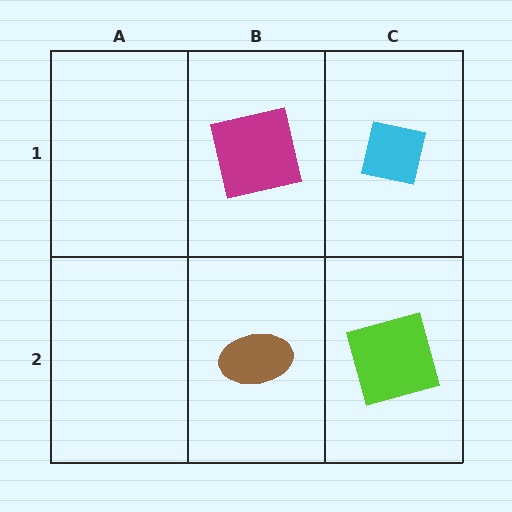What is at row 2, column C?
A lime square.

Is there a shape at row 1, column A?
No, that cell is empty.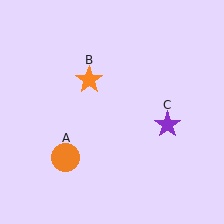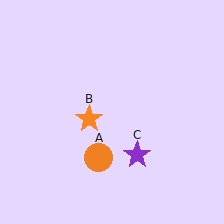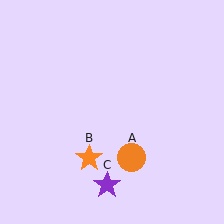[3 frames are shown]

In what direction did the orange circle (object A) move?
The orange circle (object A) moved right.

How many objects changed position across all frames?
3 objects changed position: orange circle (object A), orange star (object B), purple star (object C).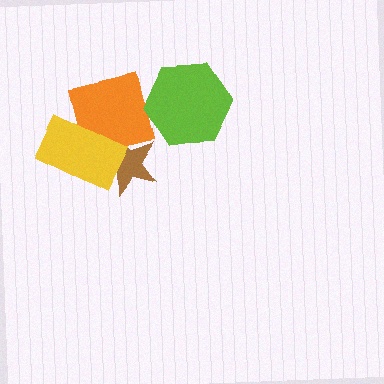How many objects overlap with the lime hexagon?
1 object overlaps with the lime hexagon.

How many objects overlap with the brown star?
2 objects overlap with the brown star.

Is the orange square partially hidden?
Yes, it is partially covered by another shape.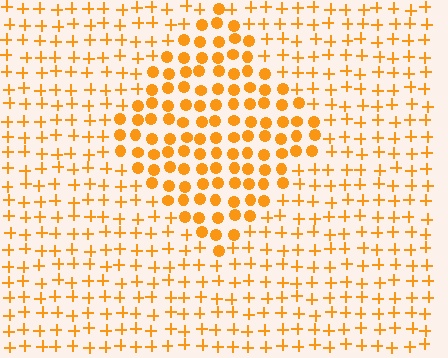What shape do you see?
I see a diamond.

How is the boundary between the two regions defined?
The boundary is defined by a change in element shape: circles inside vs. plus signs outside. All elements share the same color and spacing.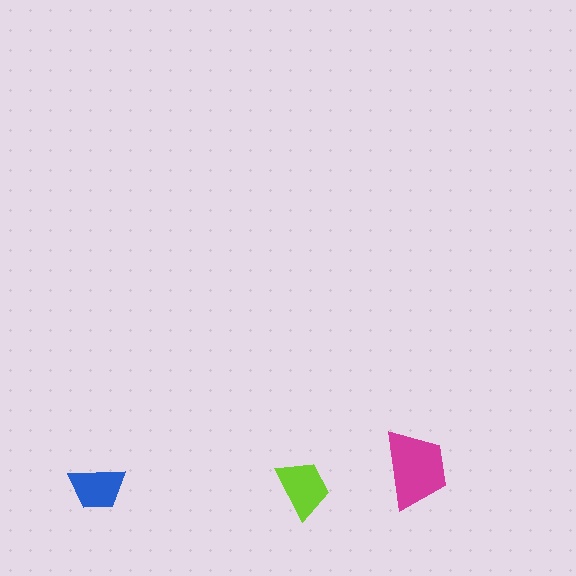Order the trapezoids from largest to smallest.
the magenta one, the lime one, the blue one.